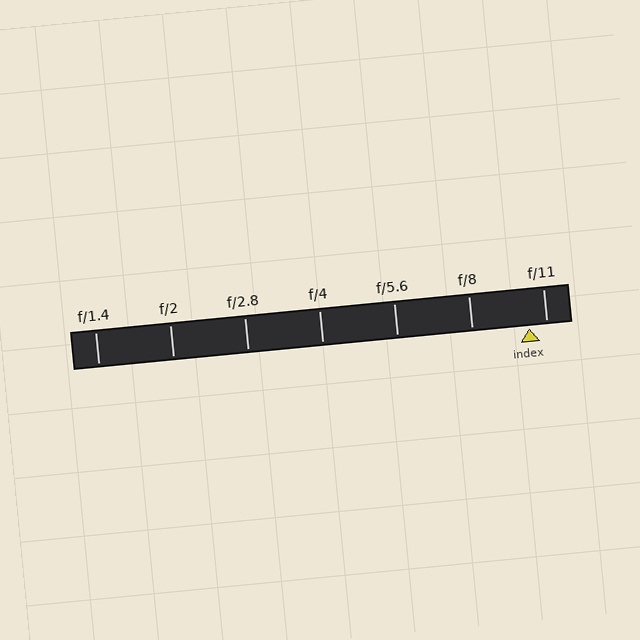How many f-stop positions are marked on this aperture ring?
There are 7 f-stop positions marked.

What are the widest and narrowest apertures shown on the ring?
The widest aperture shown is f/1.4 and the narrowest is f/11.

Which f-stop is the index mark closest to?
The index mark is closest to f/11.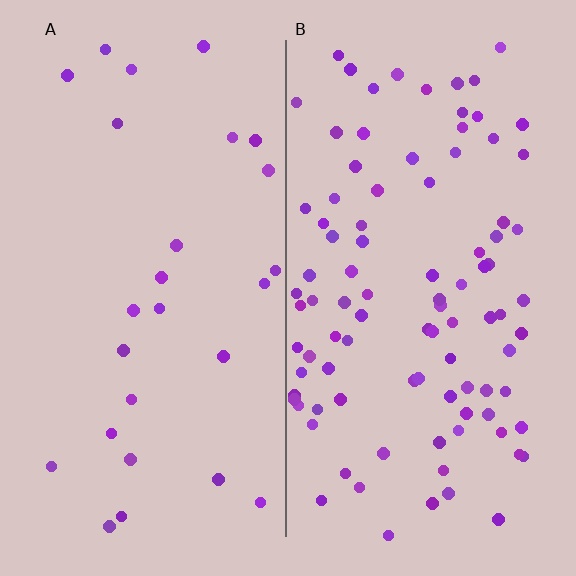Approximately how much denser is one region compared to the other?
Approximately 3.7× — region B over region A.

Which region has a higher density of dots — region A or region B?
B (the right).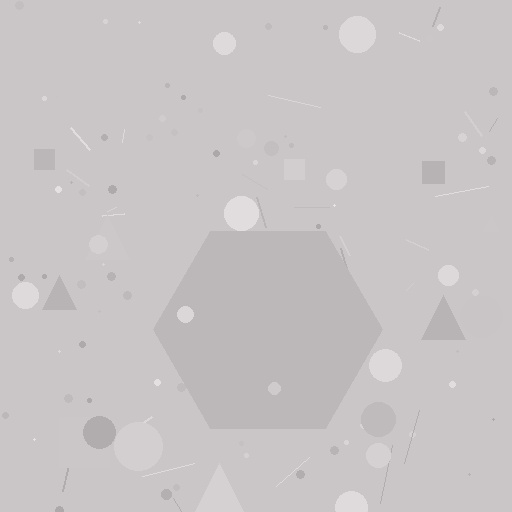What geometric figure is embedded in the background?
A hexagon is embedded in the background.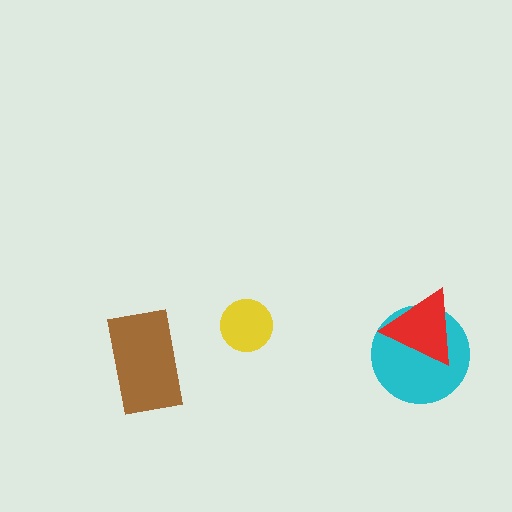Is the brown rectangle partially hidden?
No, no other shape covers it.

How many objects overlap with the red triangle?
1 object overlaps with the red triangle.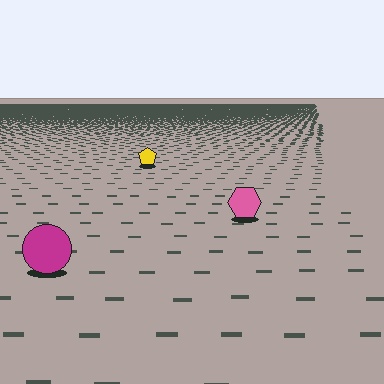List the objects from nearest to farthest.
From nearest to farthest: the magenta circle, the pink hexagon, the yellow pentagon.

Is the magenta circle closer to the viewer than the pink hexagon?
Yes. The magenta circle is closer — you can tell from the texture gradient: the ground texture is coarser near it.